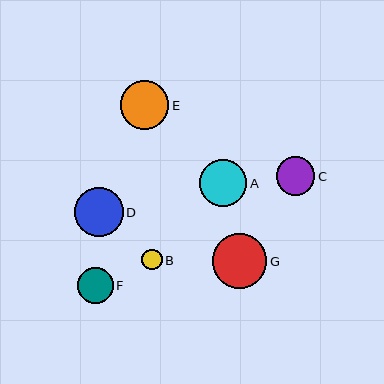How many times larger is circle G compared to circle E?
Circle G is approximately 1.1 times the size of circle E.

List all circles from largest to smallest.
From largest to smallest: G, D, E, A, C, F, B.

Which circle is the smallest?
Circle B is the smallest with a size of approximately 20 pixels.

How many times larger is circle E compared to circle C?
Circle E is approximately 1.3 times the size of circle C.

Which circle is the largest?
Circle G is the largest with a size of approximately 55 pixels.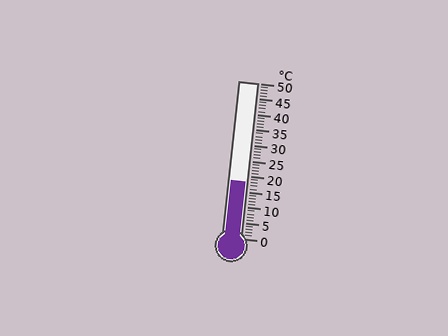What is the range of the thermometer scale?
The thermometer scale ranges from 0°C to 50°C.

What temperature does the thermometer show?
The thermometer shows approximately 18°C.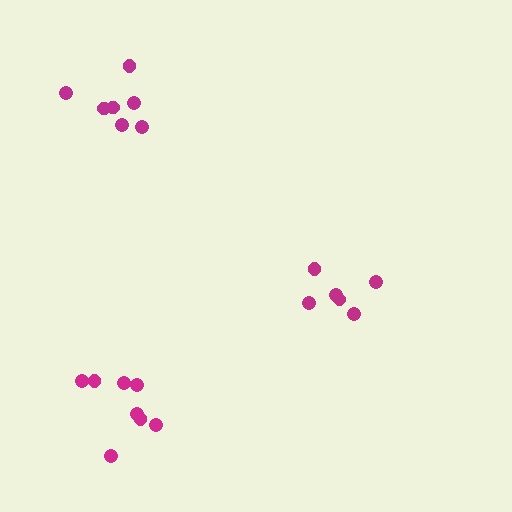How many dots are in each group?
Group 1: 6 dots, Group 2: 7 dots, Group 3: 8 dots (21 total).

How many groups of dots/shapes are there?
There are 3 groups.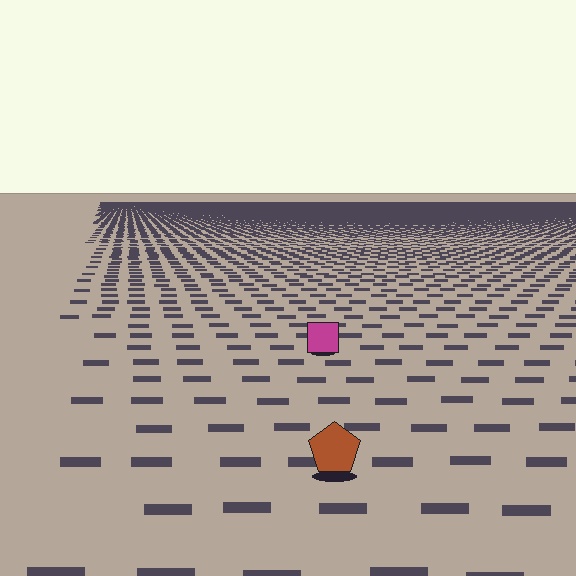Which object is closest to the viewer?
The brown pentagon is closest. The texture marks near it are larger and more spread out.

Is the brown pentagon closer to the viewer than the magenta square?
Yes. The brown pentagon is closer — you can tell from the texture gradient: the ground texture is coarser near it.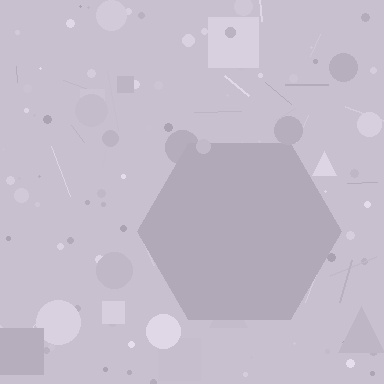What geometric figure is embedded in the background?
A hexagon is embedded in the background.